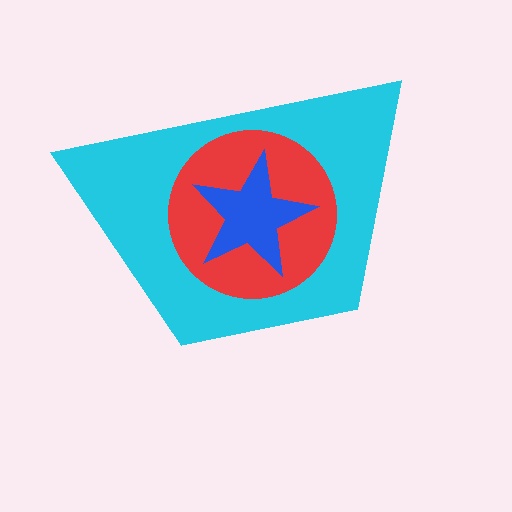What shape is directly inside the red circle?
The blue star.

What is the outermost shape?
The cyan trapezoid.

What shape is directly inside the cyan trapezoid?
The red circle.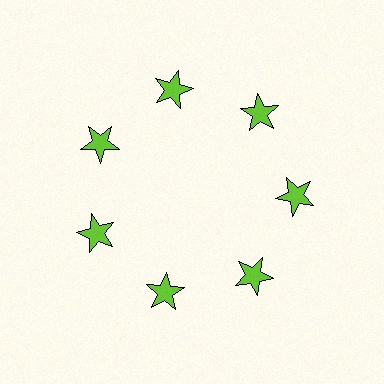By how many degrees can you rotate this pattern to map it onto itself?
The pattern maps onto itself every 51 degrees of rotation.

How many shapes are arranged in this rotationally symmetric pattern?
There are 7 shapes, arranged in 7 groups of 1.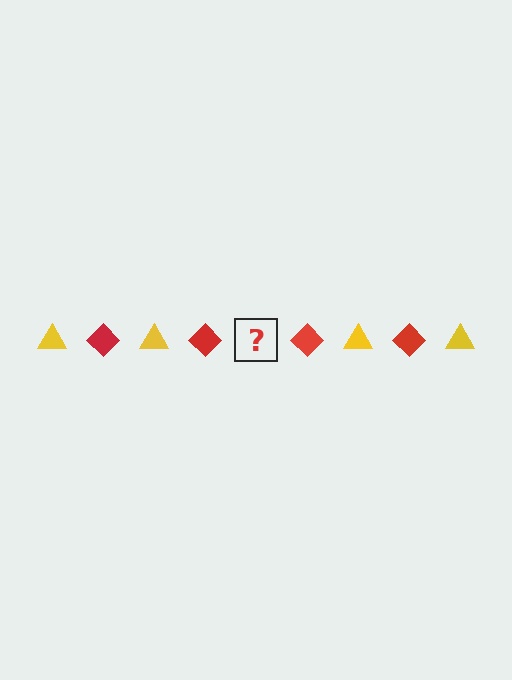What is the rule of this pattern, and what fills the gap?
The rule is that the pattern alternates between yellow triangle and red diamond. The gap should be filled with a yellow triangle.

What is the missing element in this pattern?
The missing element is a yellow triangle.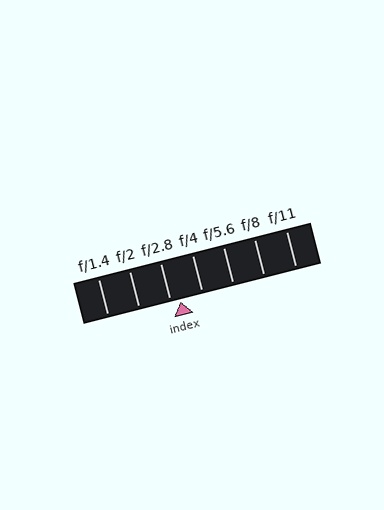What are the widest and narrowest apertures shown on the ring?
The widest aperture shown is f/1.4 and the narrowest is f/11.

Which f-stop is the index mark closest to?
The index mark is closest to f/2.8.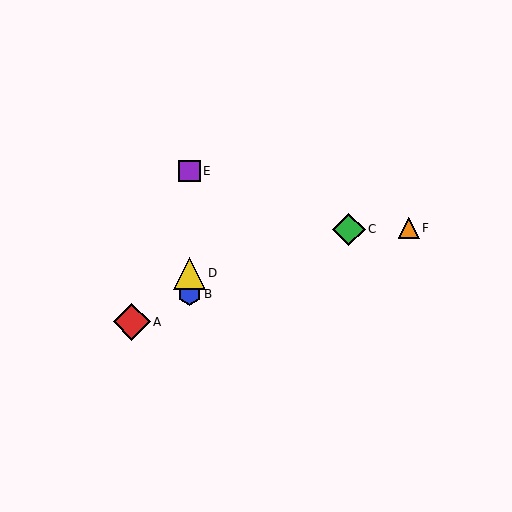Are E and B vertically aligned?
Yes, both are at x≈189.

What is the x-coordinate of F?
Object F is at x≈409.